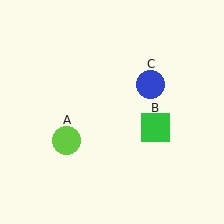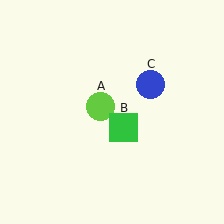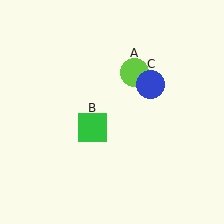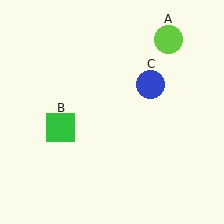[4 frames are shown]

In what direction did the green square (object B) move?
The green square (object B) moved left.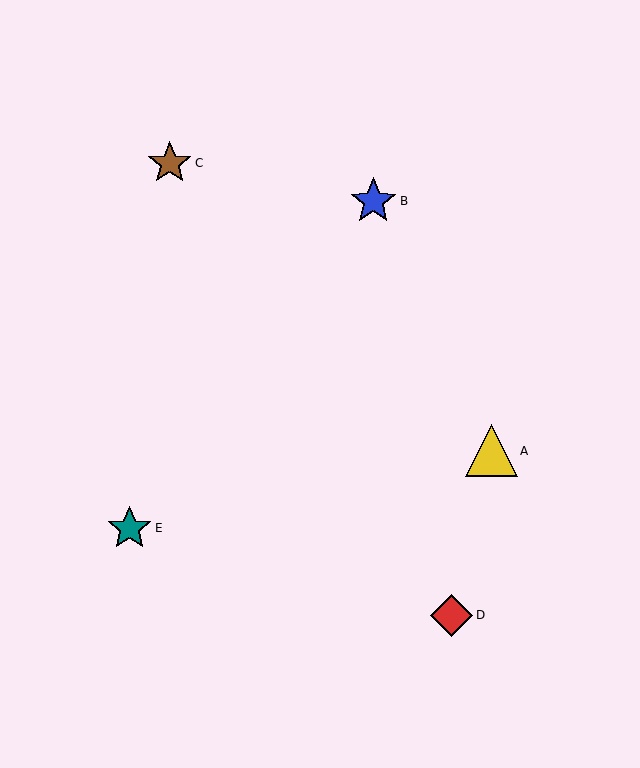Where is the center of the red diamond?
The center of the red diamond is at (452, 615).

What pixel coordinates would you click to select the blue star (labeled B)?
Click at (373, 201) to select the blue star B.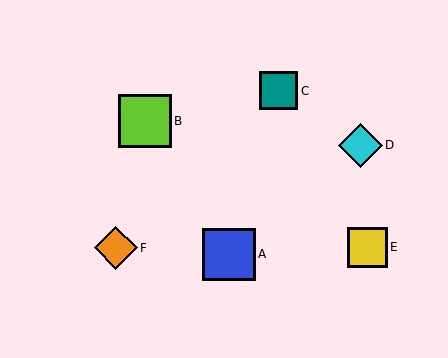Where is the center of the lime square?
The center of the lime square is at (145, 121).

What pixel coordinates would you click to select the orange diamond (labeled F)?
Click at (116, 248) to select the orange diamond F.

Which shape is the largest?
The lime square (labeled B) is the largest.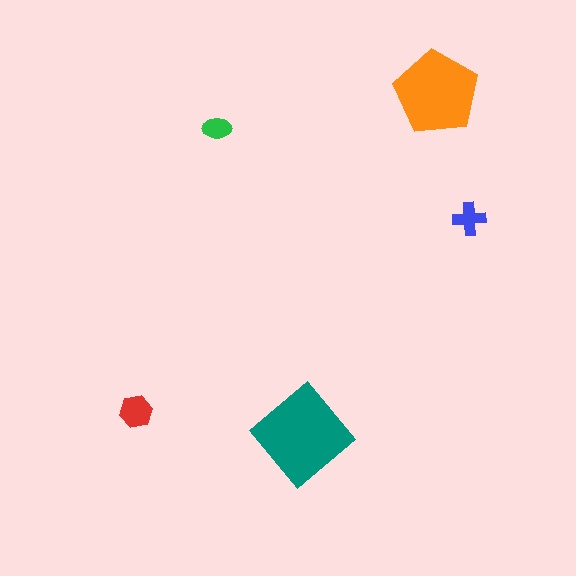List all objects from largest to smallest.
The teal diamond, the orange pentagon, the red hexagon, the blue cross, the green ellipse.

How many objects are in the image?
There are 5 objects in the image.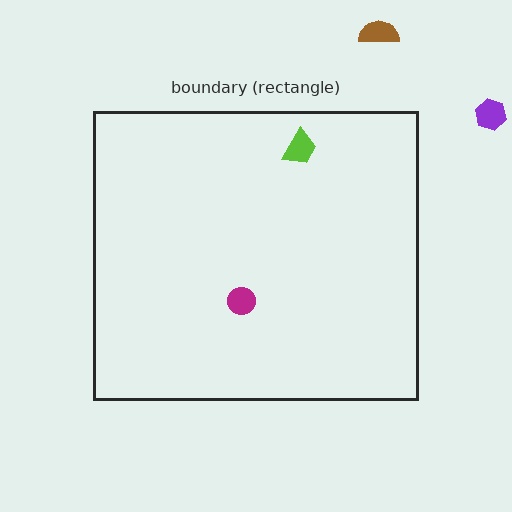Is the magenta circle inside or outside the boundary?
Inside.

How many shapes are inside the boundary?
2 inside, 2 outside.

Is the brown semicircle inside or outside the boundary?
Outside.